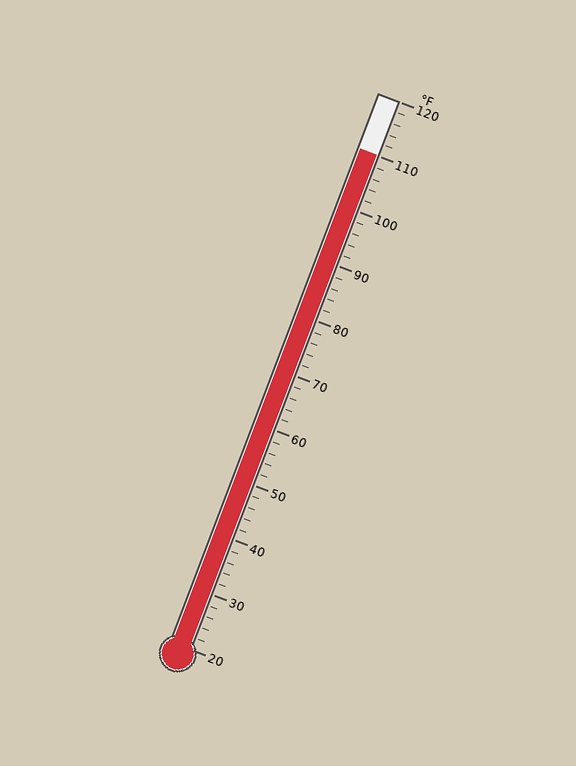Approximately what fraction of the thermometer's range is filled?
The thermometer is filled to approximately 90% of its range.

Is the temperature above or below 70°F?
The temperature is above 70°F.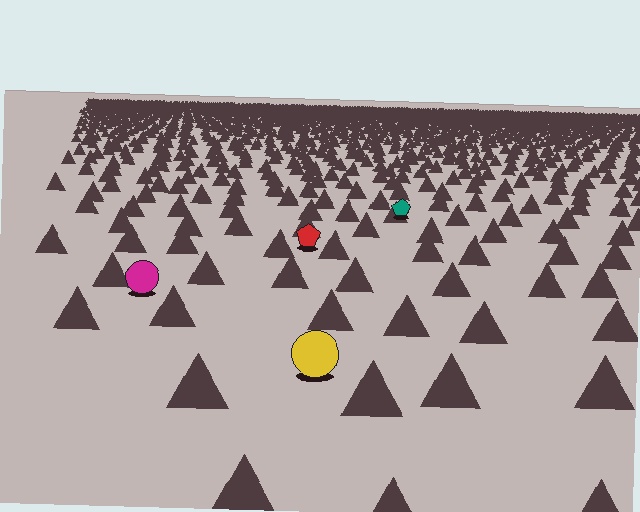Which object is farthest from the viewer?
The teal pentagon is farthest from the viewer. It appears smaller and the ground texture around it is denser.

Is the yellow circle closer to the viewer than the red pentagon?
Yes. The yellow circle is closer — you can tell from the texture gradient: the ground texture is coarser near it.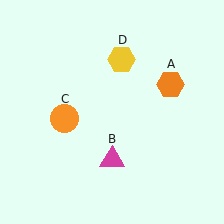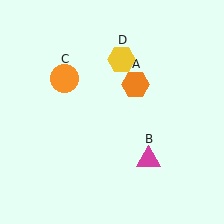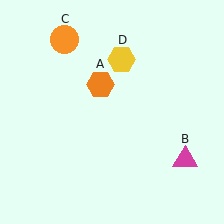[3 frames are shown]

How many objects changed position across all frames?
3 objects changed position: orange hexagon (object A), magenta triangle (object B), orange circle (object C).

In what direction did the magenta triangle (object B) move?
The magenta triangle (object B) moved right.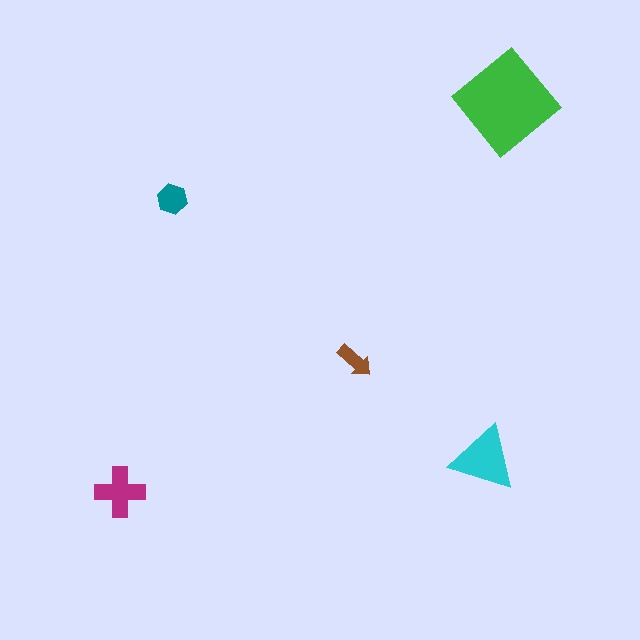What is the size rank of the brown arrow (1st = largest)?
5th.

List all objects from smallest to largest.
The brown arrow, the teal hexagon, the magenta cross, the cyan triangle, the green diamond.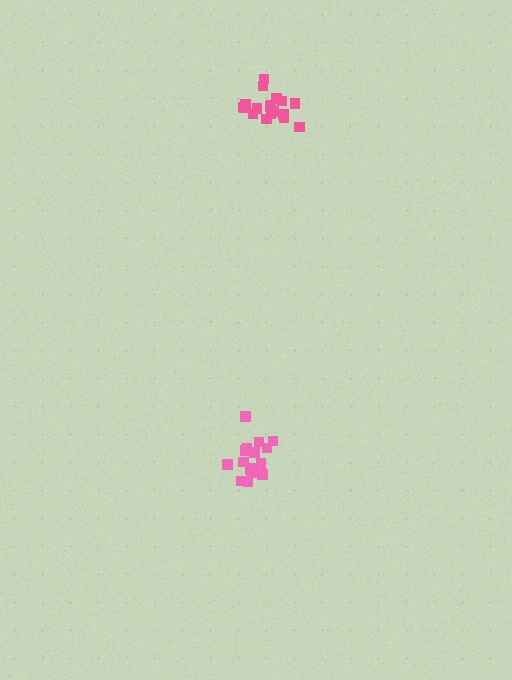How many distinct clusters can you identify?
There are 2 distinct clusters.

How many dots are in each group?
Group 1: 16 dots, Group 2: 18 dots (34 total).